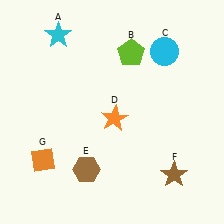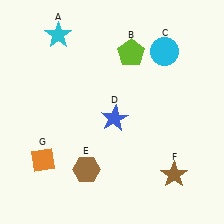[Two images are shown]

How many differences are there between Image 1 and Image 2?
There is 1 difference between the two images.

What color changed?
The star (D) changed from orange in Image 1 to blue in Image 2.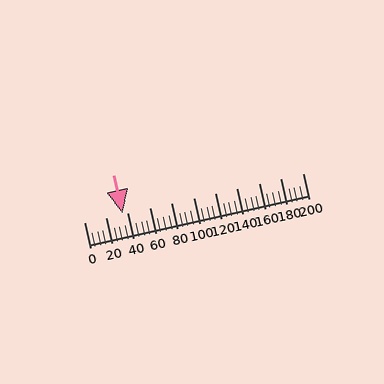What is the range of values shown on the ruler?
The ruler shows values from 0 to 200.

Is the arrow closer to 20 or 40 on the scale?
The arrow is closer to 40.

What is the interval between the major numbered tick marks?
The major tick marks are spaced 20 units apart.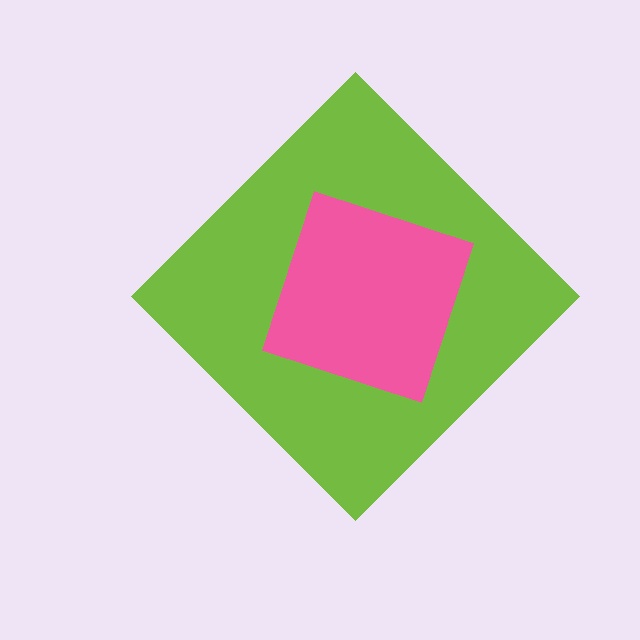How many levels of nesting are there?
2.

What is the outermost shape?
The lime diamond.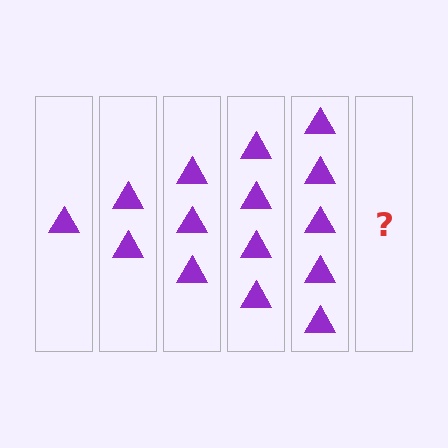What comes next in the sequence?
The next element should be 6 triangles.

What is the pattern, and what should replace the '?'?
The pattern is that each step adds one more triangle. The '?' should be 6 triangles.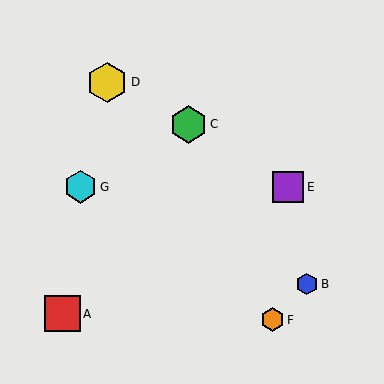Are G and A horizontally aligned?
No, G is at y≈187 and A is at y≈314.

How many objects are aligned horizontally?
2 objects (E, G) are aligned horizontally.